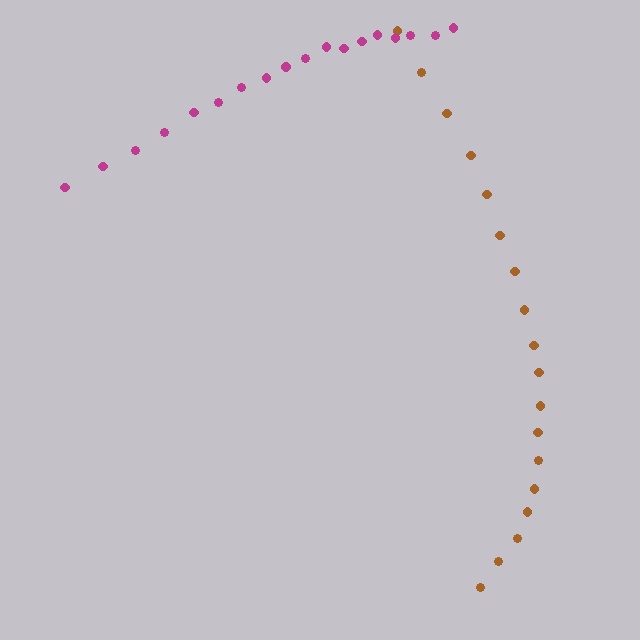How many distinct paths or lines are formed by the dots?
There are 2 distinct paths.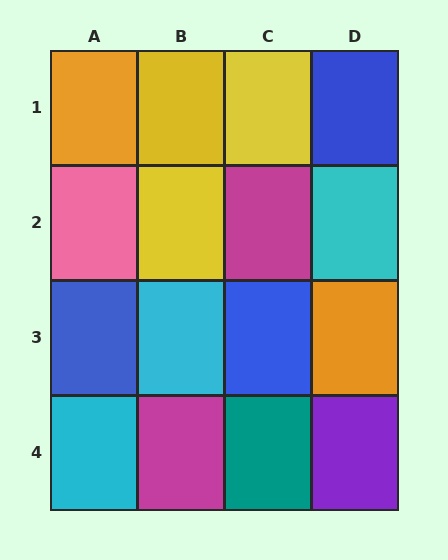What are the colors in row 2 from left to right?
Pink, yellow, magenta, cyan.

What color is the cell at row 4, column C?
Teal.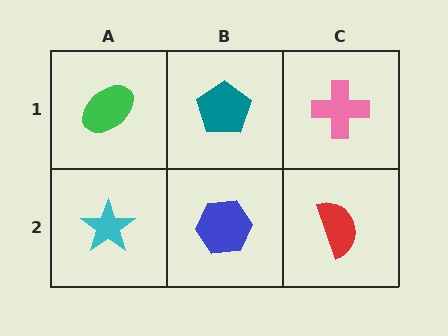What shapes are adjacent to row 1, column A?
A cyan star (row 2, column A), a teal pentagon (row 1, column B).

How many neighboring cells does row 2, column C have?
2.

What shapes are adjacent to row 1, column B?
A blue hexagon (row 2, column B), a green ellipse (row 1, column A), a pink cross (row 1, column C).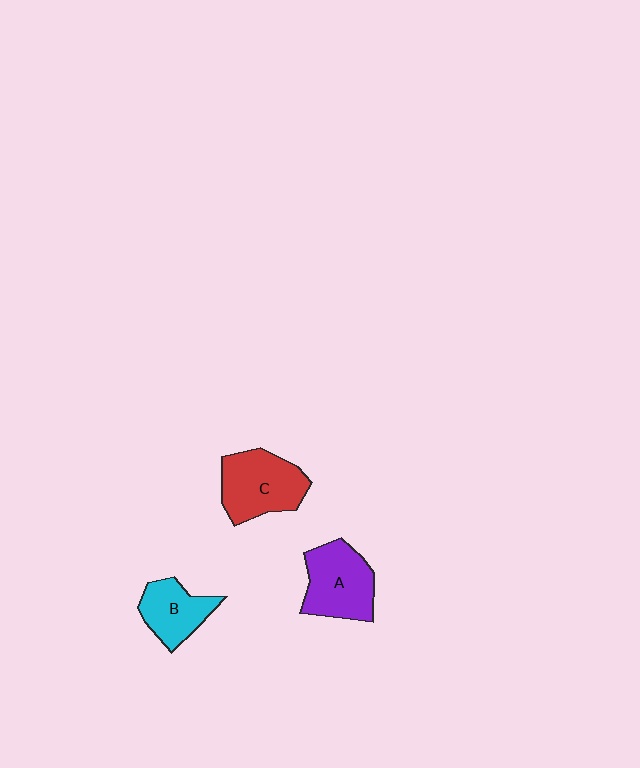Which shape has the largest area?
Shape C (red).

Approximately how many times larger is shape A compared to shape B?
Approximately 1.4 times.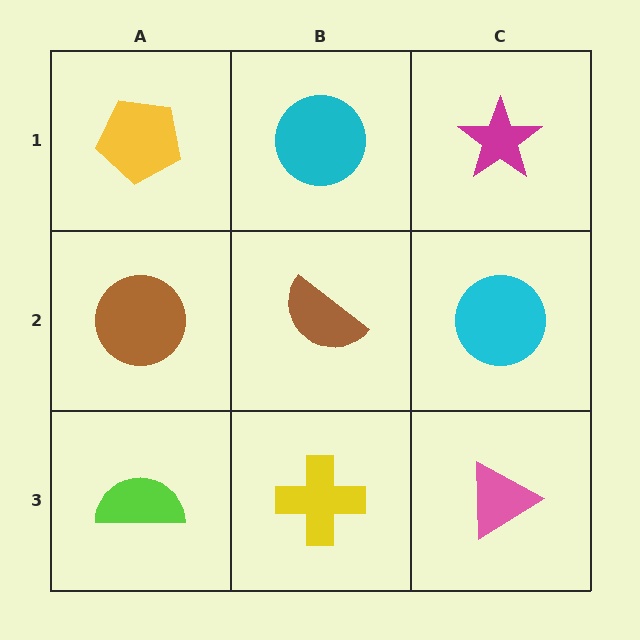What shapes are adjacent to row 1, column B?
A brown semicircle (row 2, column B), a yellow pentagon (row 1, column A), a magenta star (row 1, column C).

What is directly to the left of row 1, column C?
A cyan circle.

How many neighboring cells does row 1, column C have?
2.